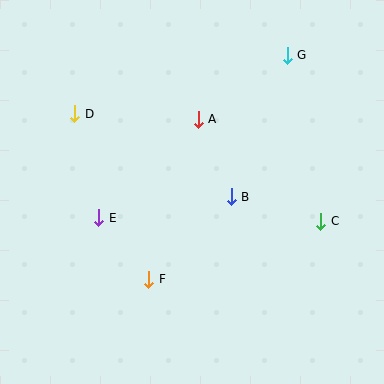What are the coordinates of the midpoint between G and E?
The midpoint between G and E is at (193, 136).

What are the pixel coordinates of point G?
Point G is at (287, 55).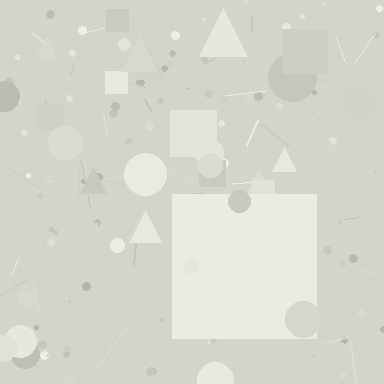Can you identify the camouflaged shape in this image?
The camouflaged shape is a square.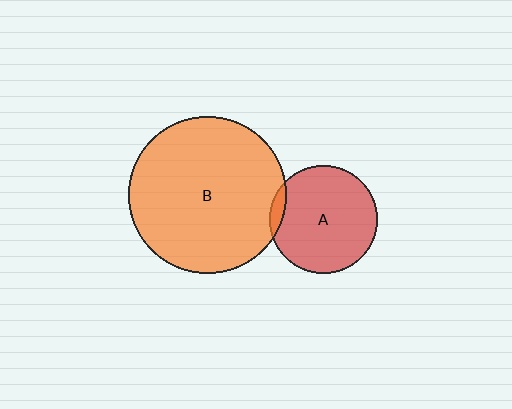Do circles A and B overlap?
Yes.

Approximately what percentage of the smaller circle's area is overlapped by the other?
Approximately 5%.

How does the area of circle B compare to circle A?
Approximately 2.1 times.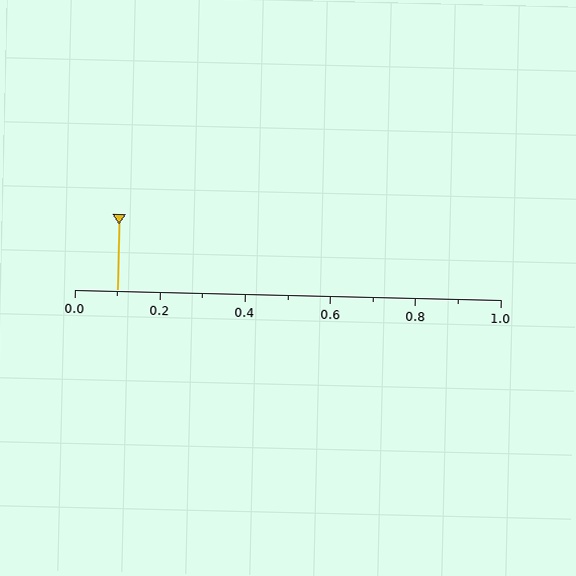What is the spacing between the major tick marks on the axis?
The major ticks are spaced 0.2 apart.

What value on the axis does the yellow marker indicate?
The marker indicates approximately 0.1.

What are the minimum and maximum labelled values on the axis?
The axis runs from 0.0 to 1.0.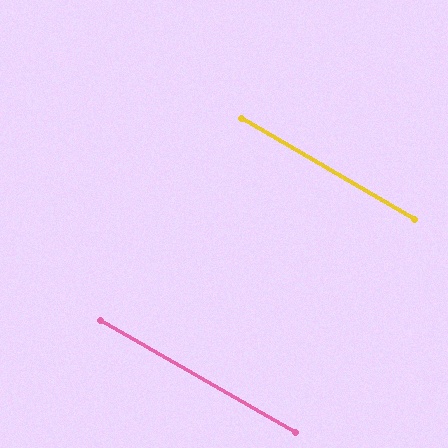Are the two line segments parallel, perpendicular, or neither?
Parallel — their directions differ by only 0.2°.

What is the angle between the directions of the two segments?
Approximately 0 degrees.